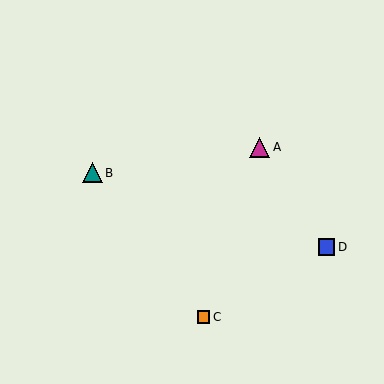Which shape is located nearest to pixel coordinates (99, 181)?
The teal triangle (labeled B) at (92, 173) is nearest to that location.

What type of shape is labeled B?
Shape B is a teal triangle.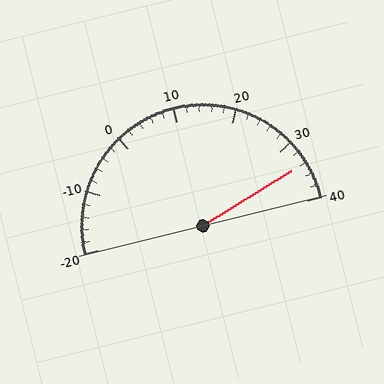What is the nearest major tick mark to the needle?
The nearest major tick mark is 30.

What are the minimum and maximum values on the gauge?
The gauge ranges from -20 to 40.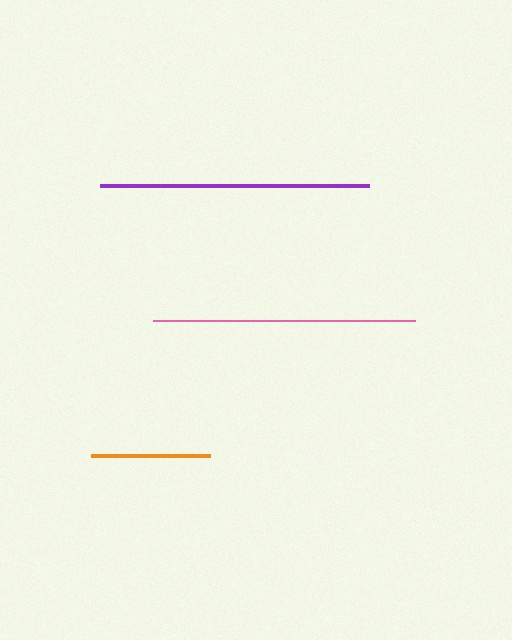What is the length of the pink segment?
The pink segment is approximately 262 pixels long.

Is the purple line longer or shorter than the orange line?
The purple line is longer than the orange line.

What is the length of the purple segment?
The purple segment is approximately 269 pixels long.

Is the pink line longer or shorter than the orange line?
The pink line is longer than the orange line.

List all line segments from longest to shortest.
From longest to shortest: purple, pink, orange.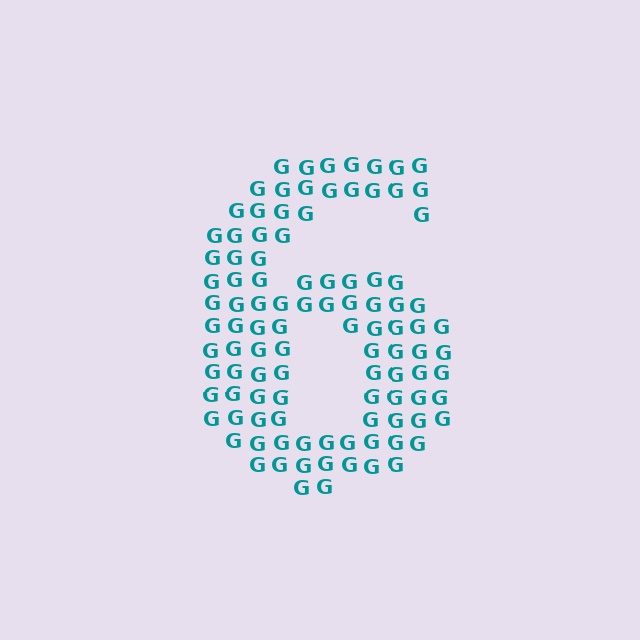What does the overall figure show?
The overall figure shows the digit 6.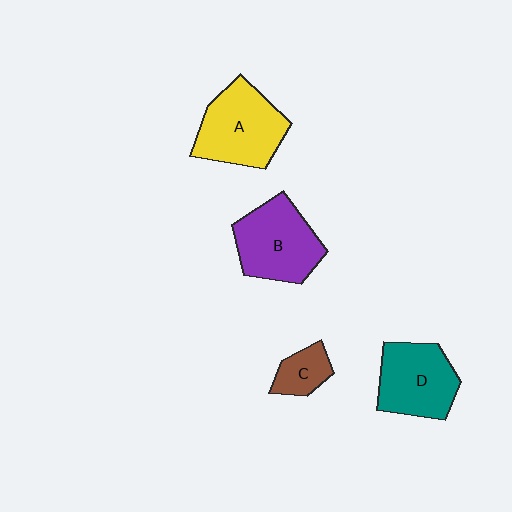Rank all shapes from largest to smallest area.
From largest to smallest: A (yellow), B (purple), D (teal), C (brown).